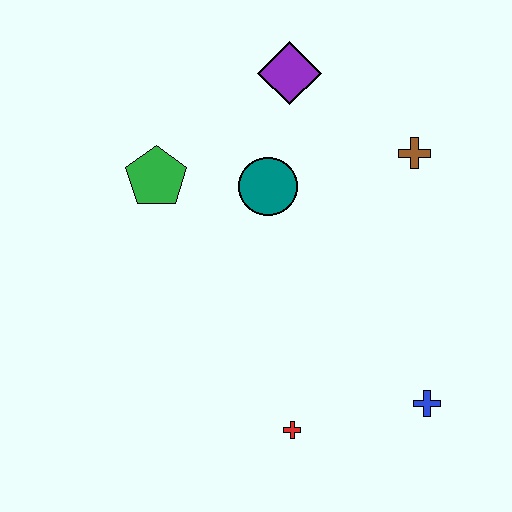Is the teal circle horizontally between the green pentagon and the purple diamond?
Yes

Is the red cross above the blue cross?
No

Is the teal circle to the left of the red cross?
Yes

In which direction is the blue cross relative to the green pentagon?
The blue cross is to the right of the green pentagon.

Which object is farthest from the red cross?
The purple diamond is farthest from the red cross.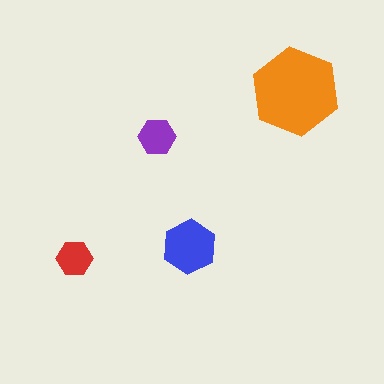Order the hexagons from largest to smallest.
the orange one, the blue one, the purple one, the red one.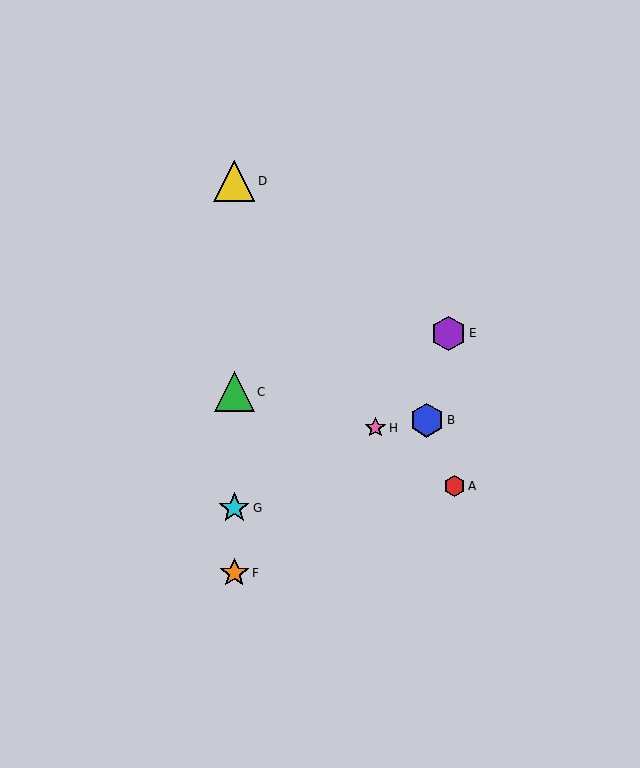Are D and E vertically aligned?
No, D is at x≈234 and E is at x≈449.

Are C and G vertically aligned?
Yes, both are at x≈234.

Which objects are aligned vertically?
Objects C, D, F, G are aligned vertically.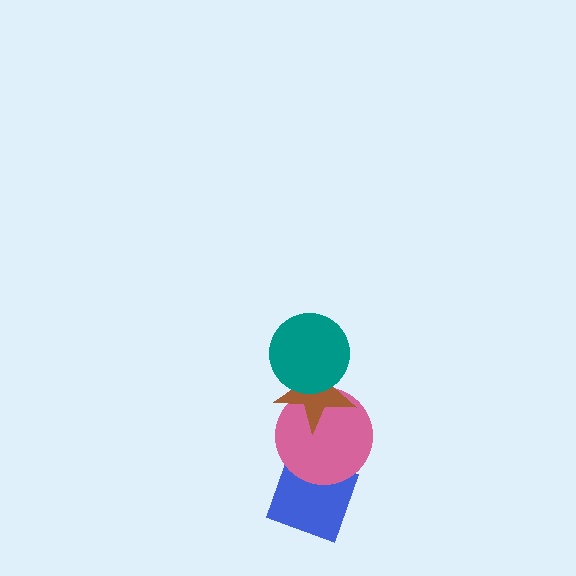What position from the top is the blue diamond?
The blue diamond is 4th from the top.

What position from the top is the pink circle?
The pink circle is 3rd from the top.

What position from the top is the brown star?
The brown star is 2nd from the top.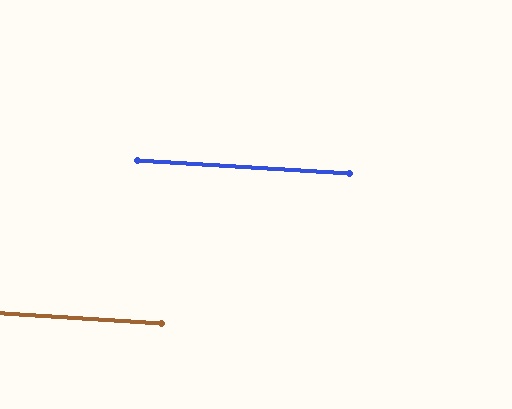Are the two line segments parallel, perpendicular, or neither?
Parallel — their directions differ by only 0.3°.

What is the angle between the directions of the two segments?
Approximately 0 degrees.